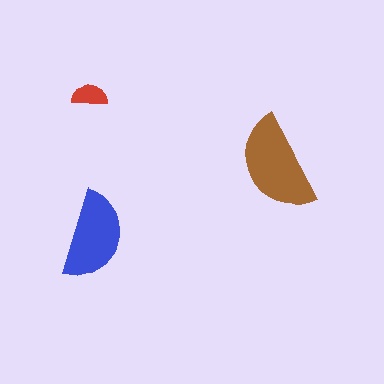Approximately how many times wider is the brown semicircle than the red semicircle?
About 2.5 times wider.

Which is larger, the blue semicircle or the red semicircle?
The blue one.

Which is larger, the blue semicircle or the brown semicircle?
The brown one.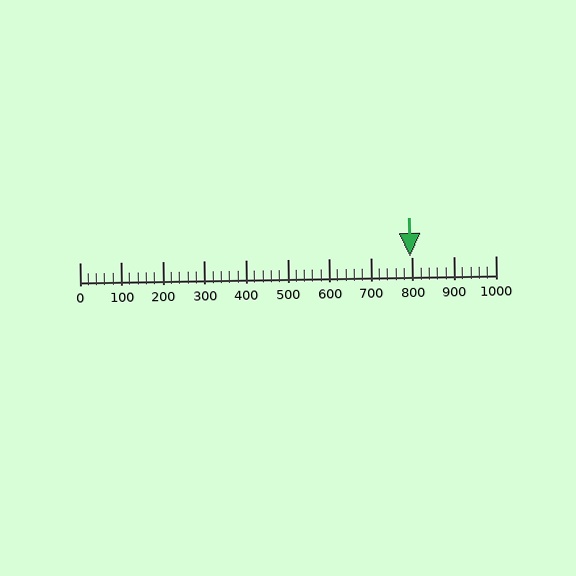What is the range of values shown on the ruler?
The ruler shows values from 0 to 1000.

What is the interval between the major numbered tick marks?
The major tick marks are spaced 100 units apart.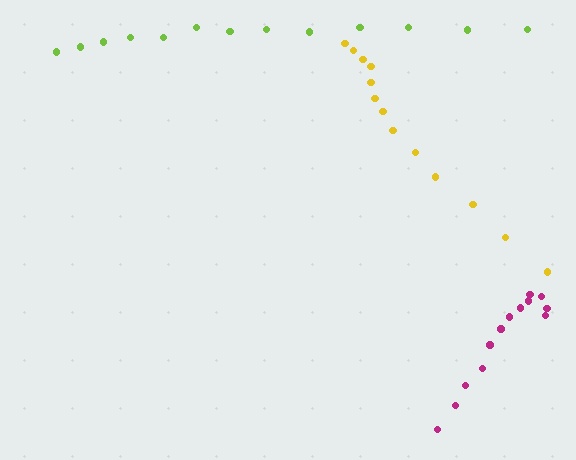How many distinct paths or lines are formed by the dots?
There are 3 distinct paths.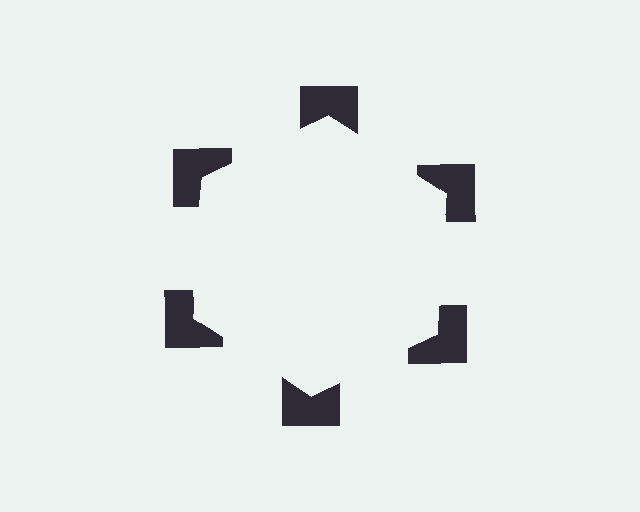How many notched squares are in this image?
There are 6 — one at each vertex of the illusory hexagon.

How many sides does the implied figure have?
6 sides.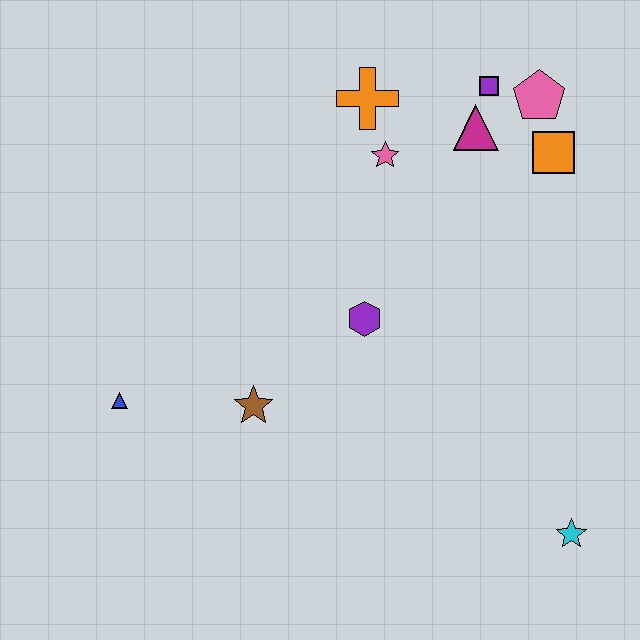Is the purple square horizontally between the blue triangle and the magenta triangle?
No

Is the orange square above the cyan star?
Yes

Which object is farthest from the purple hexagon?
The cyan star is farthest from the purple hexagon.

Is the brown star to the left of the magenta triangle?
Yes